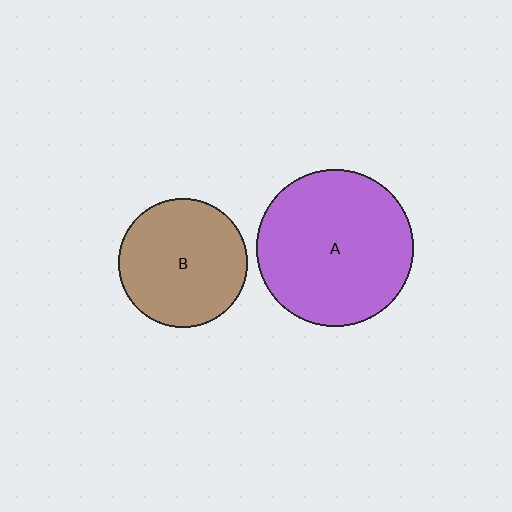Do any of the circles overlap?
No, none of the circles overlap.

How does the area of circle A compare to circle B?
Approximately 1.5 times.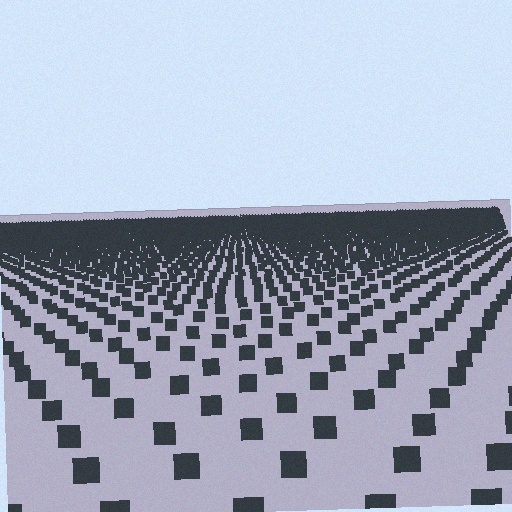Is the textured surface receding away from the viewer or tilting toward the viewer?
The surface is receding away from the viewer. Texture elements get smaller and denser toward the top.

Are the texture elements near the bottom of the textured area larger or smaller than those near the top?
Larger. Near the bottom, elements are closer to the viewer and appear at a bigger on-screen size.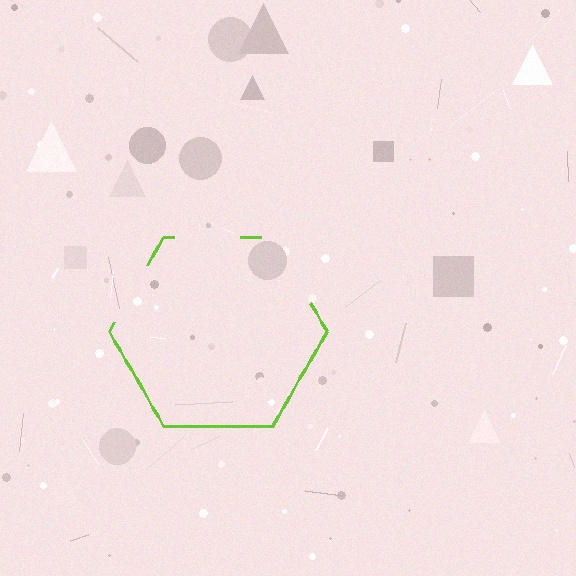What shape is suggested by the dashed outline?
The dashed outline suggests a hexagon.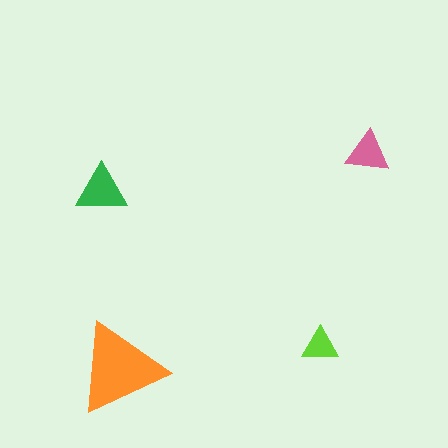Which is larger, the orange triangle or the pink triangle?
The orange one.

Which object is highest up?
The pink triangle is topmost.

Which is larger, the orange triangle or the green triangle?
The orange one.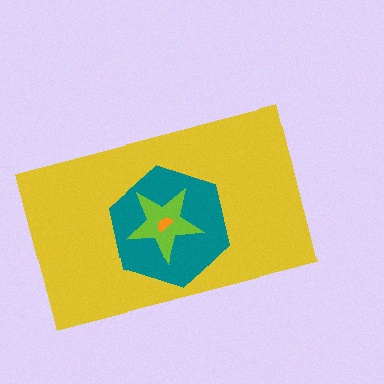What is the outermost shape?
The yellow rectangle.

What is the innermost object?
The orange semicircle.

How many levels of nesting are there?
4.